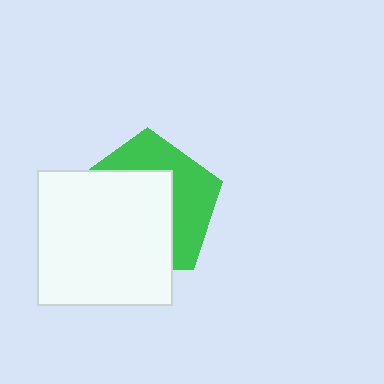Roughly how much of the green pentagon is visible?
A small part of it is visible (roughly 41%).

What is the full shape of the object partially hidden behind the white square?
The partially hidden object is a green pentagon.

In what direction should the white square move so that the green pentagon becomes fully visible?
The white square should move toward the lower-left. That is the shortest direction to clear the overlap and leave the green pentagon fully visible.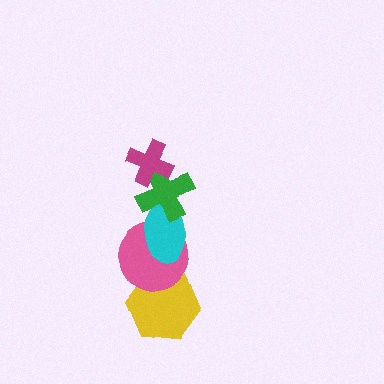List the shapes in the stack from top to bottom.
From top to bottom: the magenta cross, the green cross, the cyan ellipse, the pink circle, the yellow hexagon.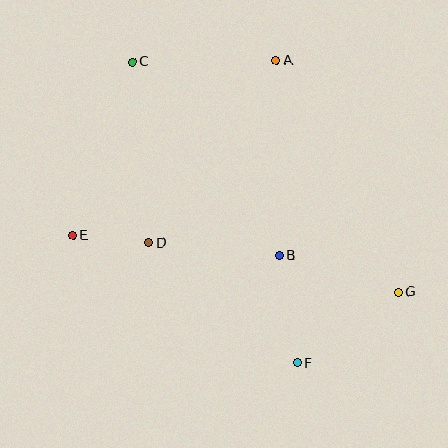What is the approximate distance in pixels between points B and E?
The distance between B and E is approximately 208 pixels.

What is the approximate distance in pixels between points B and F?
The distance between B and F is approximately 109 pixels.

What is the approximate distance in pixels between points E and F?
The distance between E and F is approximately 258 pixels.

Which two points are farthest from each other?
Points C and G are farthest from each other.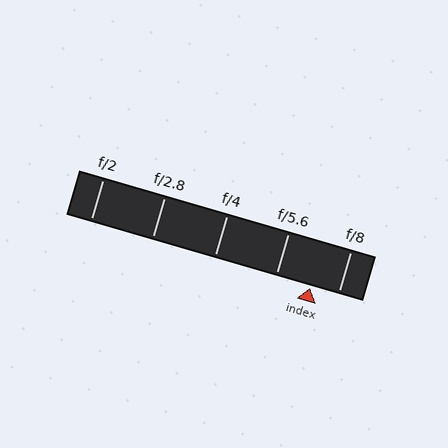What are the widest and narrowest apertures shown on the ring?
The widest aperture shown is f/2 and the narrowest is f/8.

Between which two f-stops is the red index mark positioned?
The index mark is between f/5.6 and f/8.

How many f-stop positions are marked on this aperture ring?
There are 5 f-stop positions marked.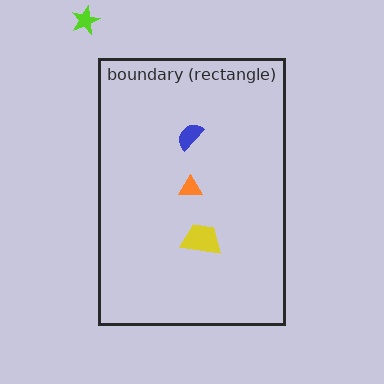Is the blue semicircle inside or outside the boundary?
Inside.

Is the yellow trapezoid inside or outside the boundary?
Inside.